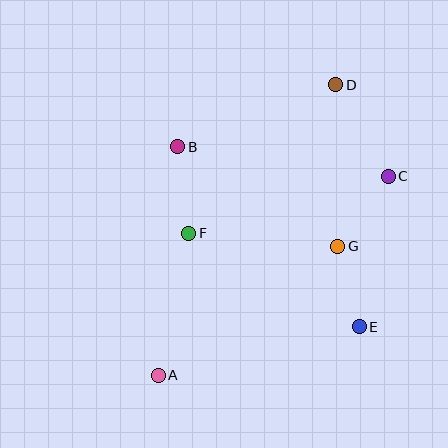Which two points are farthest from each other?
Points A and D are farthest from each other.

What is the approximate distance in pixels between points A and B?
The distance between A and B is approximately 229 pixels.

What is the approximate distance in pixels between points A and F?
The distance between A and F is approximately 145 pixels.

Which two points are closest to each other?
Points E and G are closest to each other.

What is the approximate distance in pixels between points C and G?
The distance between C and G is approximately 86 pixels.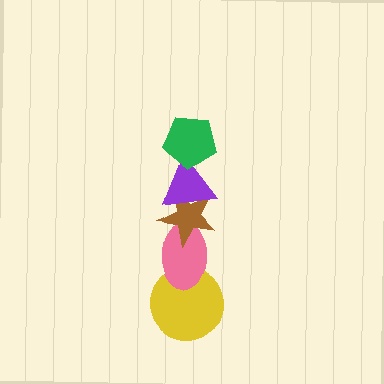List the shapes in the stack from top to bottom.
From top to bottom: the green pentagon, the purple triangle, the brown star, the pink ellipse, the yellow circle.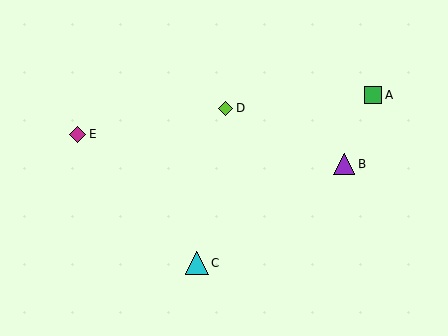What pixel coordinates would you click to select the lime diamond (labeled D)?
Click at (226, 108) to select the lime diamond D.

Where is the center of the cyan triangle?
The center of the cyan triangle is at (197, 263).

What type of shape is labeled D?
Shape D is a lime diamond.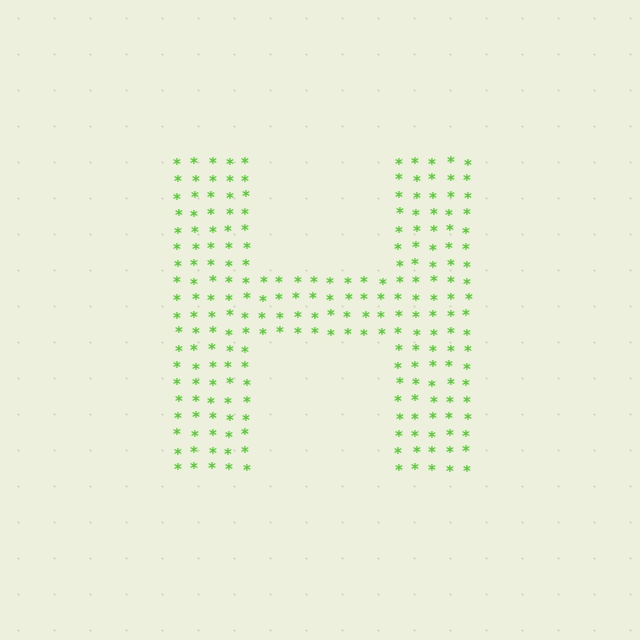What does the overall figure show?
The overall figure shows the letter H.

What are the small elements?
The small elements are asterisks.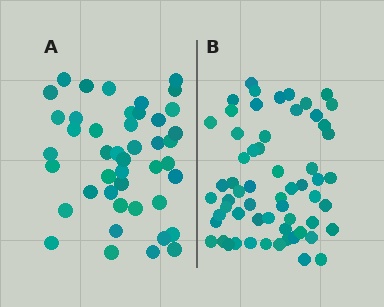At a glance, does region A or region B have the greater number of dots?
Region B (the right region) has more dots.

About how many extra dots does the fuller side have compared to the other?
Region B has approximately 15 more dots than region A.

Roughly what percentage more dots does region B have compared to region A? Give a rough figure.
About 35% more.